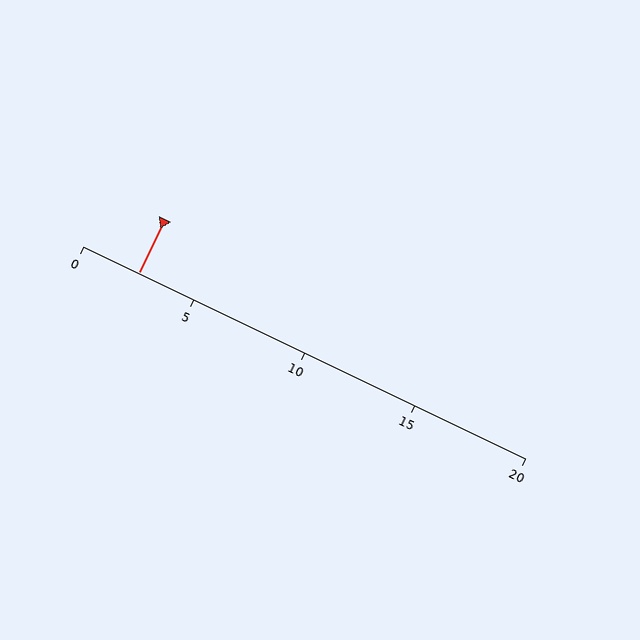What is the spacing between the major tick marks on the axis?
The major ticks are spaced 5 apart.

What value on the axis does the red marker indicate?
The marker indicates approximately 2.5.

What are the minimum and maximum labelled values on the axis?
The axis runs from 0 to 20.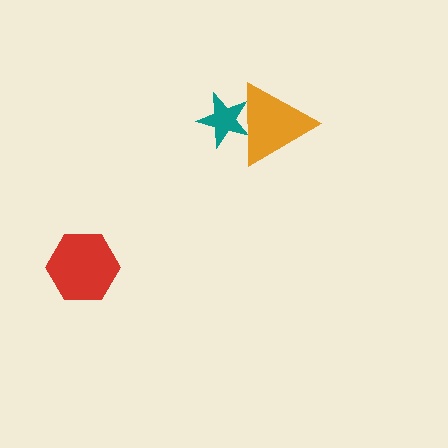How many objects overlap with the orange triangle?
1 object overlaps with the orange triangle.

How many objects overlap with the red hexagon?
0 objects overlap with the red hexagon.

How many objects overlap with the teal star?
1 object overlaps with the teal star.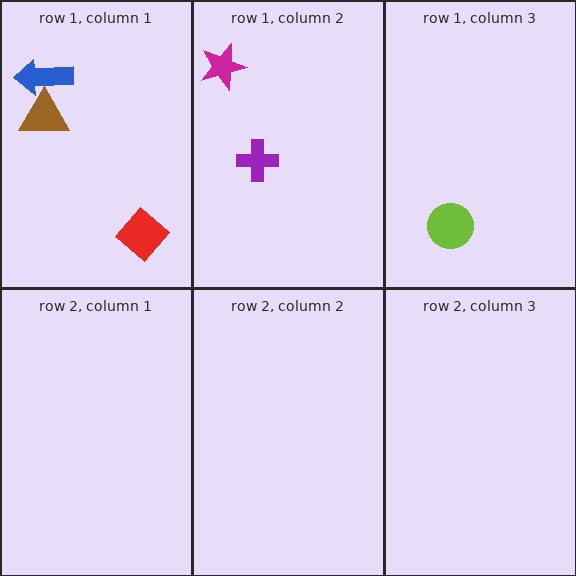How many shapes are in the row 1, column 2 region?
2.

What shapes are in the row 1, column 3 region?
The lime circle.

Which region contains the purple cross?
The row 1, column 2 region.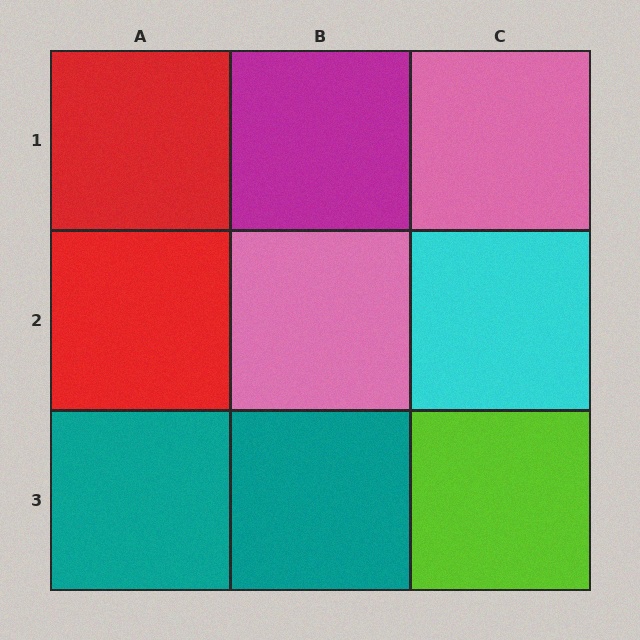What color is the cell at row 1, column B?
Magenta.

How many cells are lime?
1 cell is lime.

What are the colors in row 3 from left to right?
Teal, teal, lime.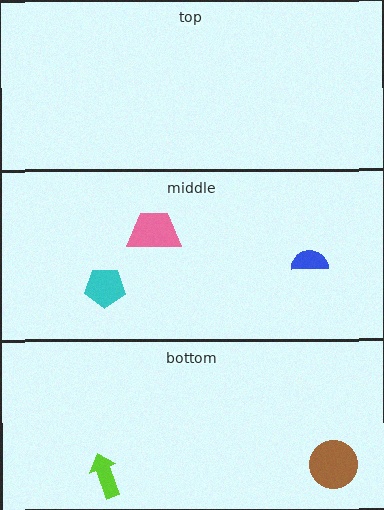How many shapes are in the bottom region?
2.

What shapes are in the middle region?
The pink trapezoid, the blue semicircle, the cyan pentagon.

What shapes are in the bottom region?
The brown circle, the lime arrow.